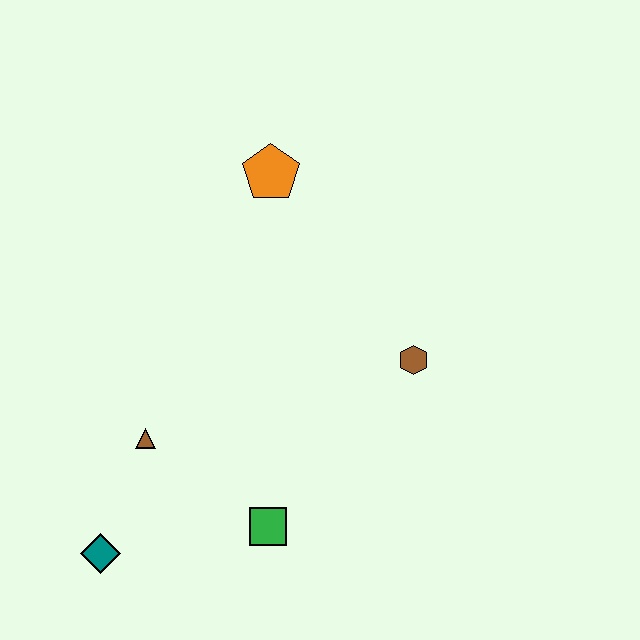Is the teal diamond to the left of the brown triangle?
Yes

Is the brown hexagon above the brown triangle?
Yes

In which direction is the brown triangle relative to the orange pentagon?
The brown triangle is below the orange pentagon.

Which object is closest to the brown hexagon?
The green square is closest to the brown hexagon.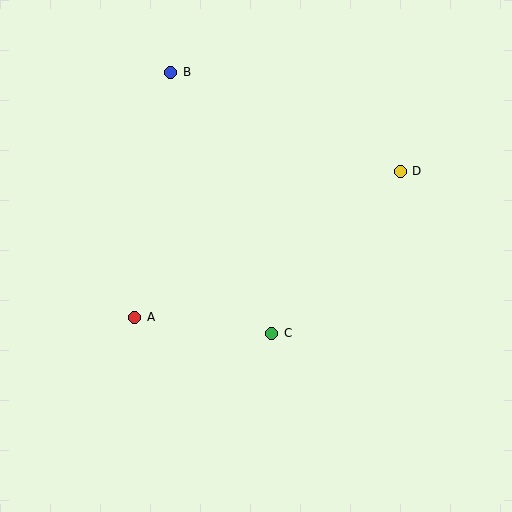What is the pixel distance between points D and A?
The distance between D and A is 303 pixels.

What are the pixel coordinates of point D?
Point D is at (400, 171).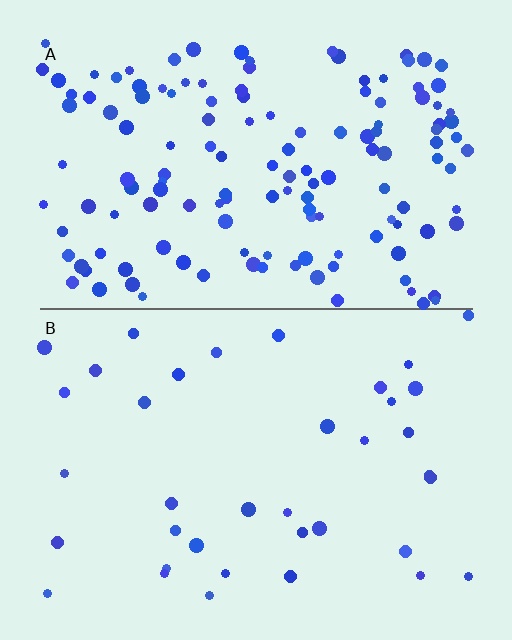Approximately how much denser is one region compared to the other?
Approximately 3.8× — region A over region B.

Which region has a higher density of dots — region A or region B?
A (the top).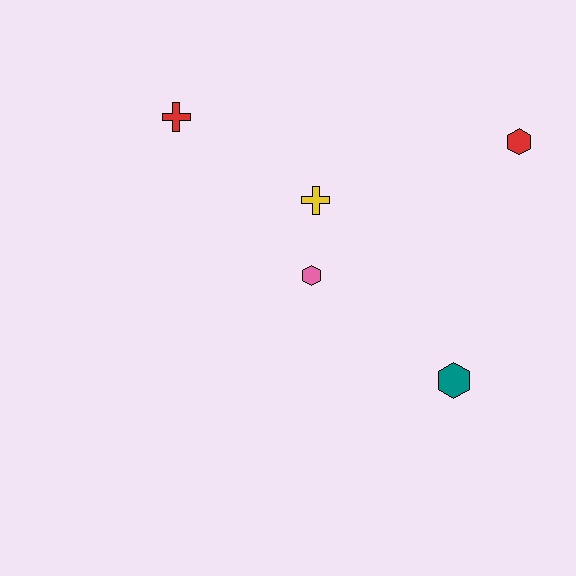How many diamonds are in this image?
There are no diamonds.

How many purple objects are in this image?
There are no purple objects.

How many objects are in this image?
There are 5 objects.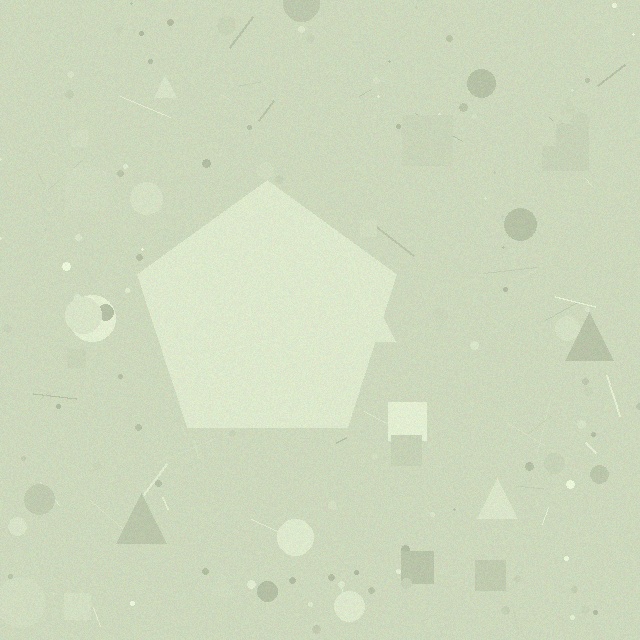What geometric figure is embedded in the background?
A pentagon is embedded in the background.